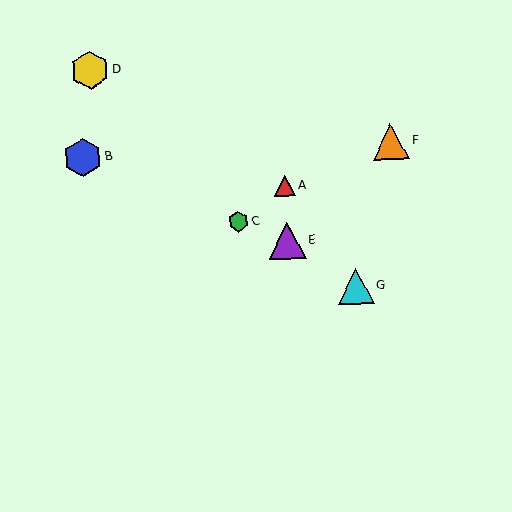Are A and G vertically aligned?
No, A is at x≈285 and G is at x≈356.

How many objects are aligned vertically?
2 objects (A, E) are aligned vertically.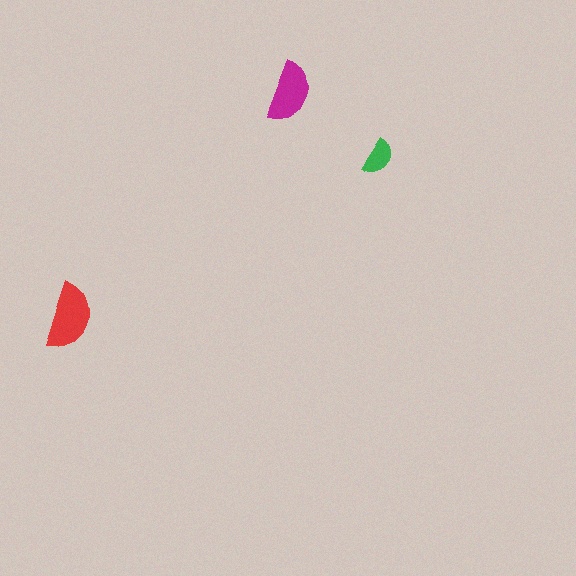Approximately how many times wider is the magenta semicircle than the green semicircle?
About 1.5 times wider.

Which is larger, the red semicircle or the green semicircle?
The red one.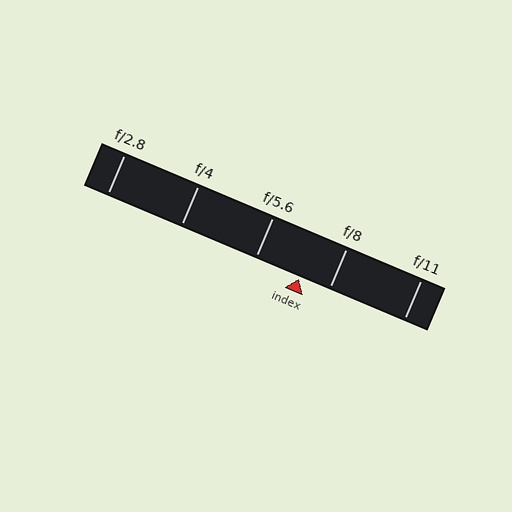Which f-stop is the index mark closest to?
The index mark is closest to f/8.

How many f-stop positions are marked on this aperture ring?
There are 5 f-stop positions marked.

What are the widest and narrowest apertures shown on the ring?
The widest aperture shown is f/2.8 and the narrowest is f/11.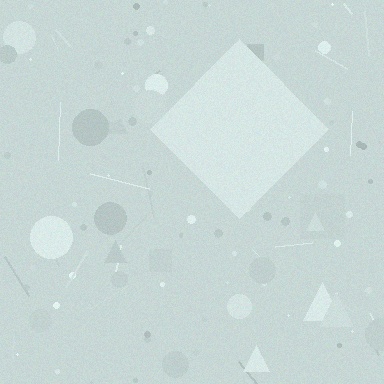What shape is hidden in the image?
A diamond is hidden in the image.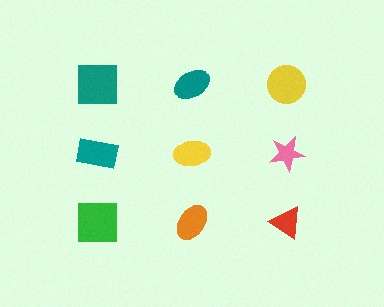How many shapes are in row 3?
3 shapes.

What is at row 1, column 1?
A teal square.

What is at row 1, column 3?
A yellow circle.